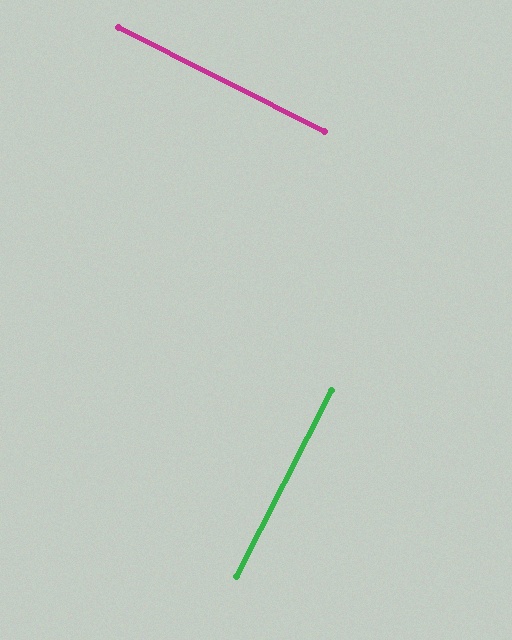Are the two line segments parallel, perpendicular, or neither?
Perpendicular — they meet at approximately 90°.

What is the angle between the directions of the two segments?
Approximately 90 degrees.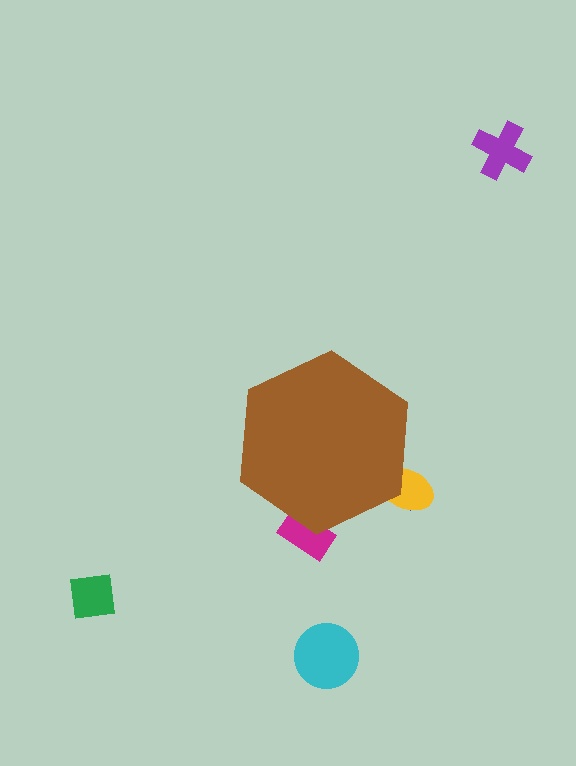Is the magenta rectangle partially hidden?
Yes, the magenta rectangle is partially hidden behind the brown hexagon.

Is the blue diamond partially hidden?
Yes, the blue diamond is partially hidden behind the brown hexagon.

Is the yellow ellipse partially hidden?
Yes, the yellow ellipse is partially hidden behind the brown hexagon.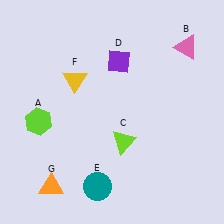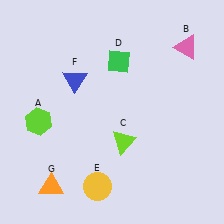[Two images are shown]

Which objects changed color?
D changed from purple to green. E changed from teal to yellow. F changed from yellow to blue.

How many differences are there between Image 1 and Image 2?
There are 3 differences between the two images.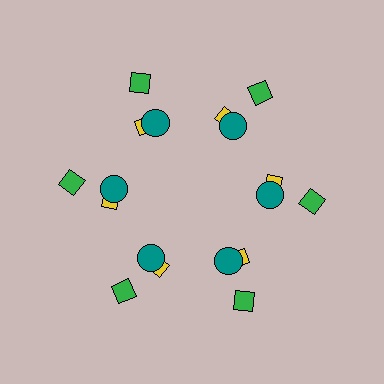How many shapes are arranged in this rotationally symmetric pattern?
There are 18 shapes, arranged in 6 groups of 3.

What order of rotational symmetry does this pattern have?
This pattern has 6-fold rotational symmetry.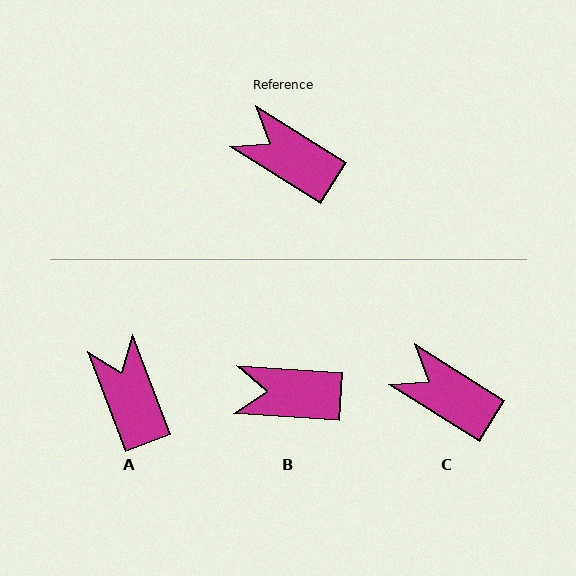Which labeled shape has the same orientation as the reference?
C.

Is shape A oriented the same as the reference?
No, it is off by about 37 degrees.